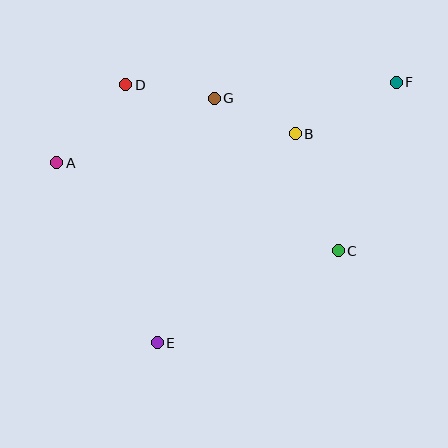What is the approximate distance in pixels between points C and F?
The distance between C and F is approximately 178 pixels.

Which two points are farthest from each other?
Points E and F are farthest from each other.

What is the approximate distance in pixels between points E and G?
The distance between E and G is approximately 251 pixels.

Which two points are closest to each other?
Points B and G are closest to each other.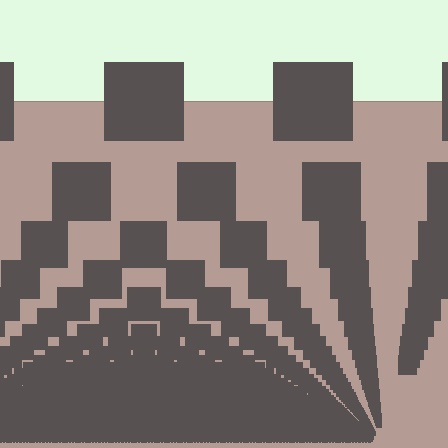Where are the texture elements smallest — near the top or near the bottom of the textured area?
Near the bottom.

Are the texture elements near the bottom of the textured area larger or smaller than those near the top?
Smaller. The gradient is inverted — elements near the bottom are smaller and denser.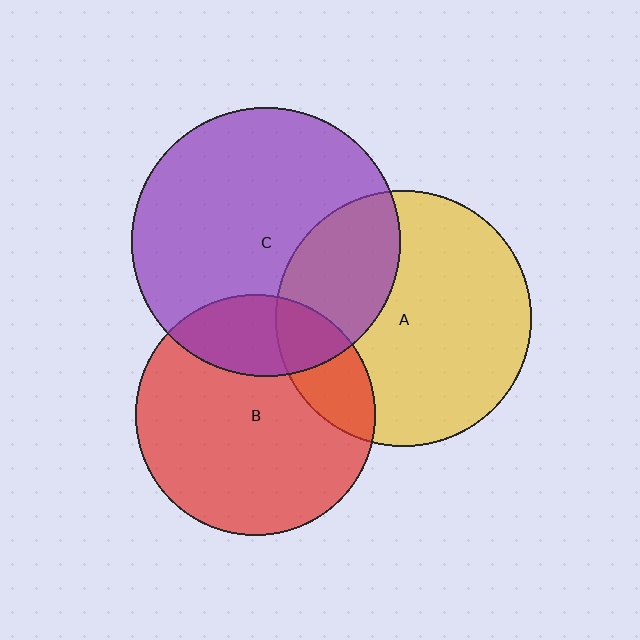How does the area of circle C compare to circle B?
Approximately 1.3 times.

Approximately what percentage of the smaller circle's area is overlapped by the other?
Approximately 25%.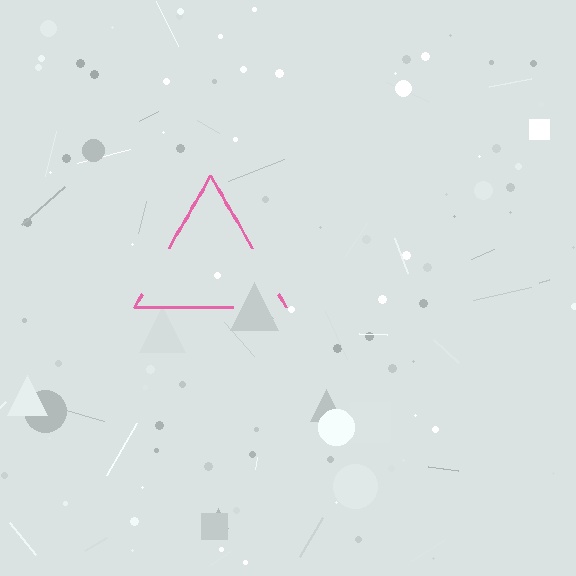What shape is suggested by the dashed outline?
The dashed outline suggests a triangle.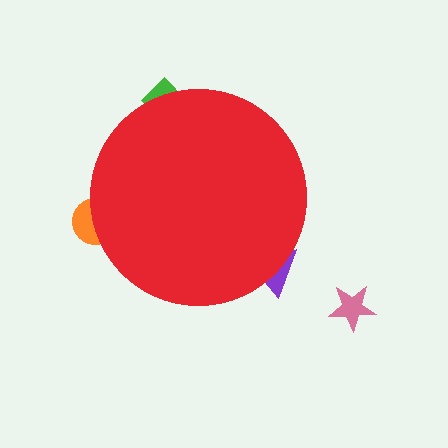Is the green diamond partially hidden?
Yes, the green diamond is partially hidden behind the red circle.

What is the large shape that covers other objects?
A red circle.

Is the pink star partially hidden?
No, the pink star is fully visible.